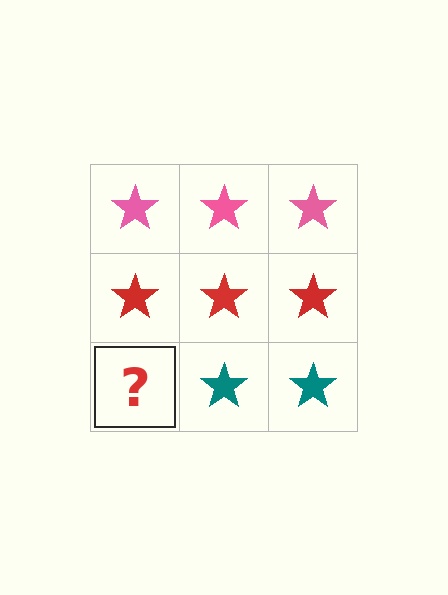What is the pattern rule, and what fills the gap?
The rule is that each row has a consistent color. The gap should be filled with a teal star.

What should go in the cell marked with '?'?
The missing cell should contain a teal star.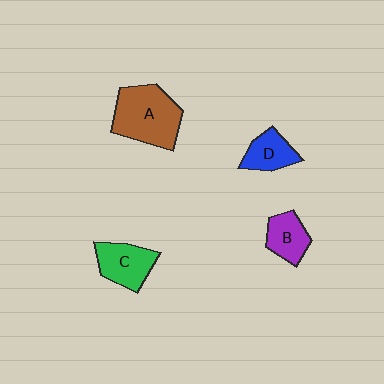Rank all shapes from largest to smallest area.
From largest to smallest: A (brown), C (green), B (purple), D (blue).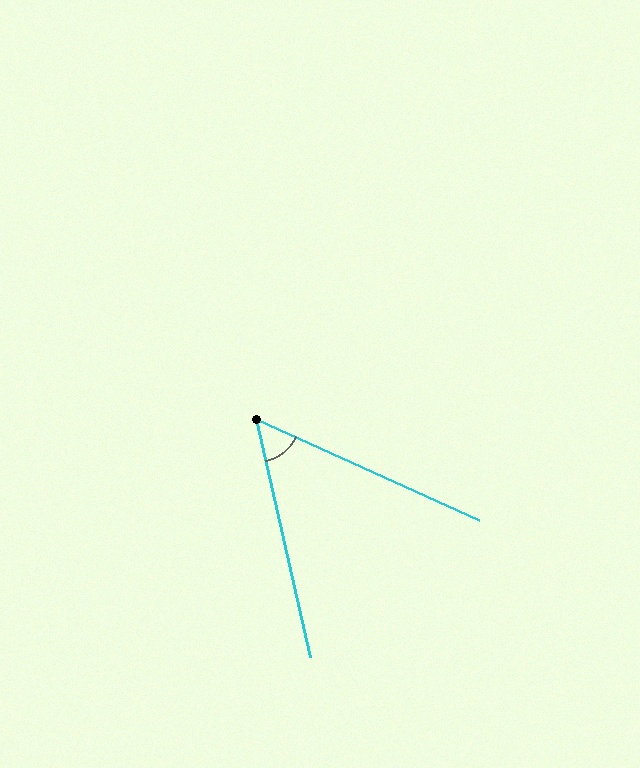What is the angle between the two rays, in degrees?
Approximately 53 degrees.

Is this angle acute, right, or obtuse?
It is acute.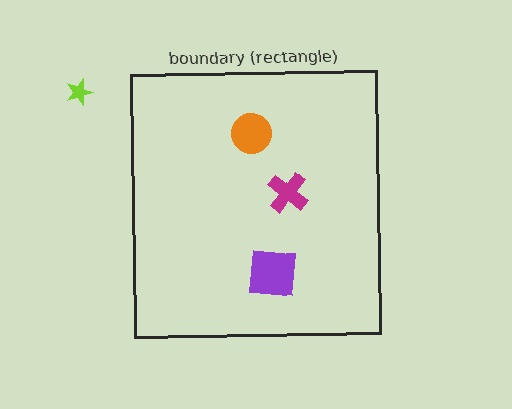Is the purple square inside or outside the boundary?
Inside.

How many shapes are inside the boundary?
3 inside, 1 outside.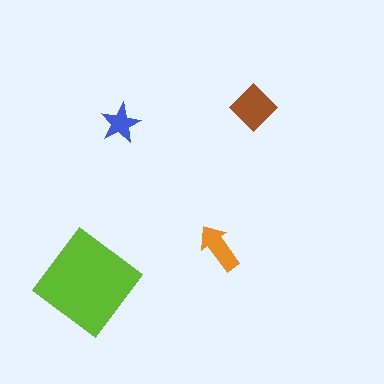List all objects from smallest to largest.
The blue star, the orange arrow, the brown diamond, the lime diamond.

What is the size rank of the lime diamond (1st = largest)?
1st.